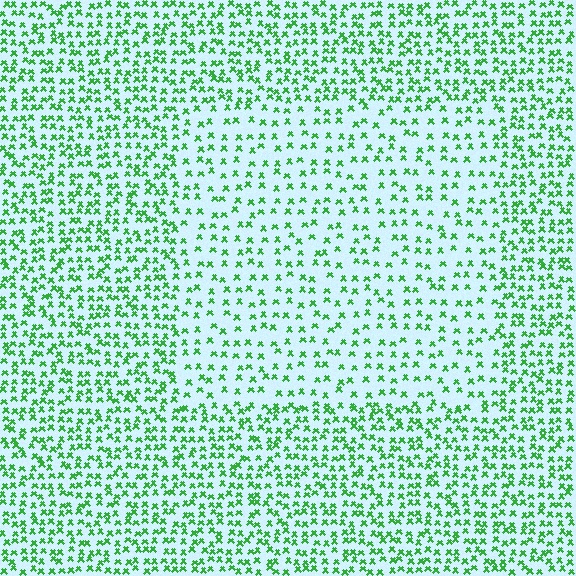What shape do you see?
I see a rectangle.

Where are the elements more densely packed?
The elements are more densely packed outside the rectangle boundary.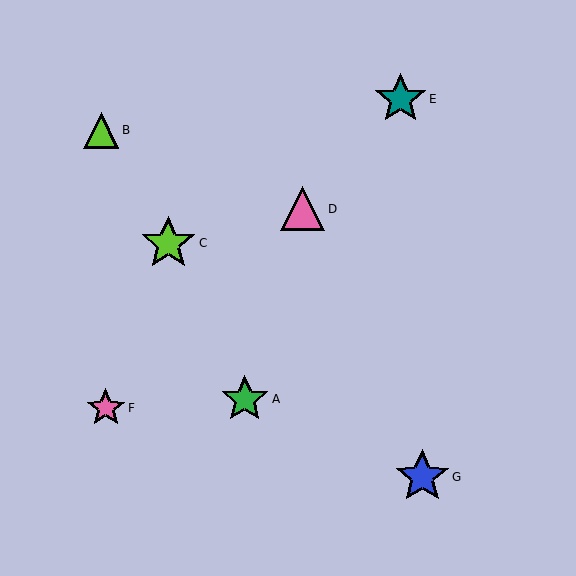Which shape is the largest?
The lime star (labeled C) is the largest.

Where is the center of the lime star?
The center of the lime star is at (168, 243).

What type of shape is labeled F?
Shape F is a pink star.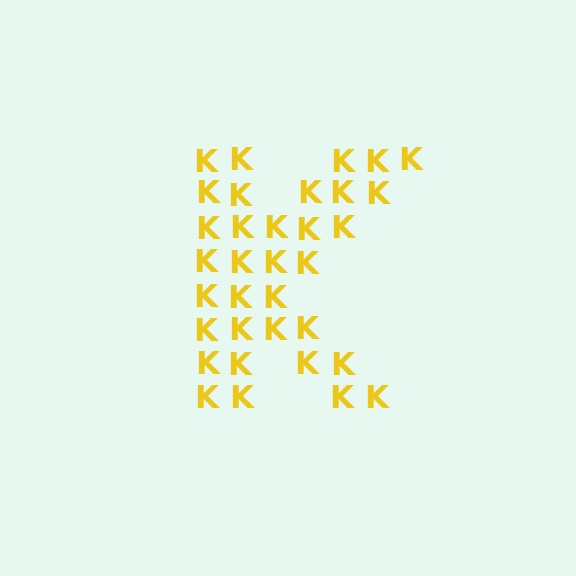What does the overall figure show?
The overall figure shows the letter K.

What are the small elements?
The small elements are letter K's.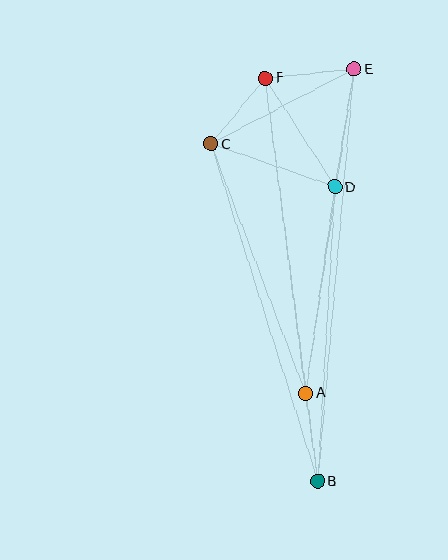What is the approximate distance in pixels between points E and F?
The distance between E and F is approximately 89 pixels.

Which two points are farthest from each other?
Points B and E are farthest from each other.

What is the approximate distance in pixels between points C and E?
The distance between C and E is approximately 162 pixels.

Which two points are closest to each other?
Points C and F are closest to each other.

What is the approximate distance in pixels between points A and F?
The distance between A and F is approximately 318 pixels.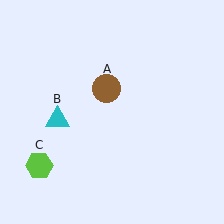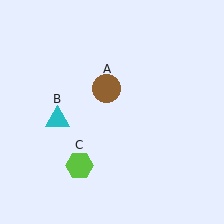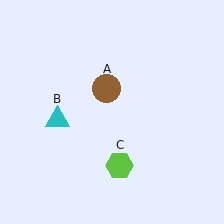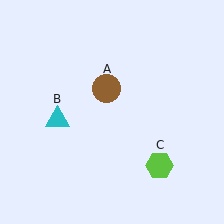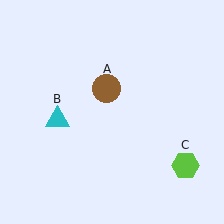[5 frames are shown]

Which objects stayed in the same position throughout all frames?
Brown circle (object A) and cyan triangle (object B) remained stationary.